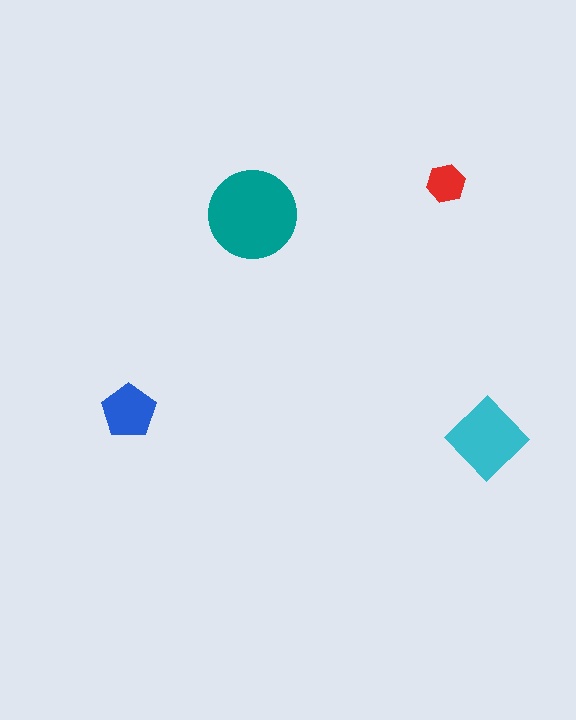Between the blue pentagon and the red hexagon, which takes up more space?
The blue pentagon.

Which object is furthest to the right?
The cyan diamond is rightmost.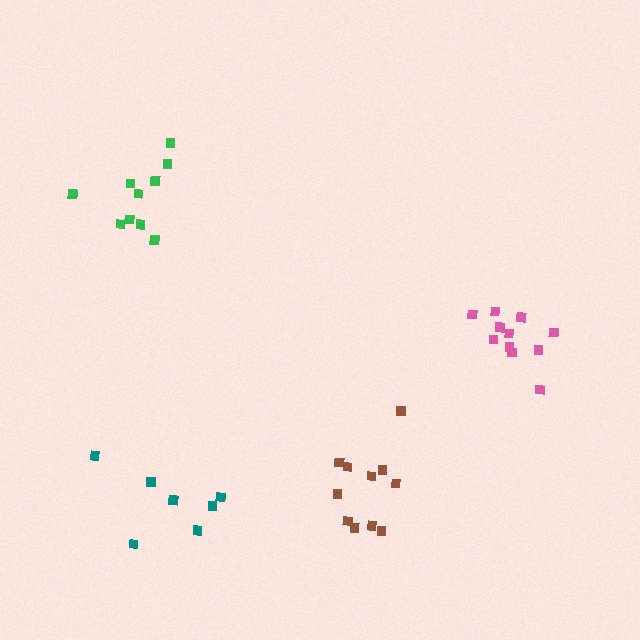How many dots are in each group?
Group 1: 7 dots, Group 2: 11 dots, Group 3: 10 dots, Group 4: 11 dots (39 total).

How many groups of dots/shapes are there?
There are 4 groups.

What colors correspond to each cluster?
The clusters are colored: teal, brown, green, pink.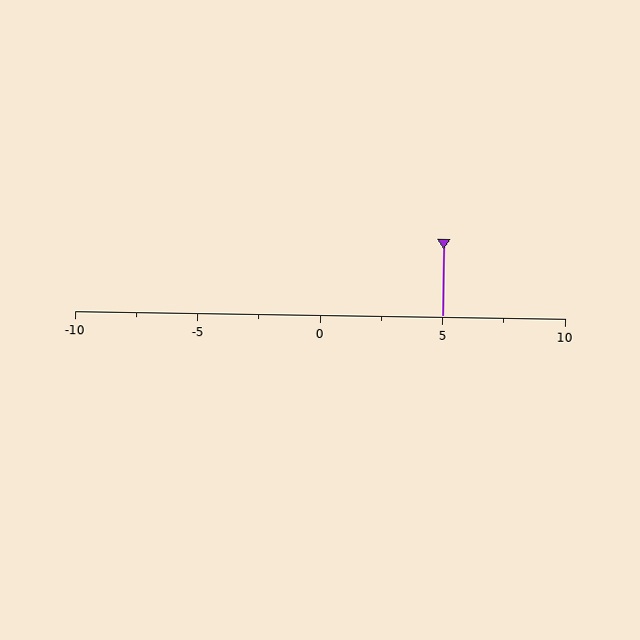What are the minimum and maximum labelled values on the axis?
The axis runs from -10 to 10.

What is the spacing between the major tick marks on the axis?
The major ticks are spaced 5 apart.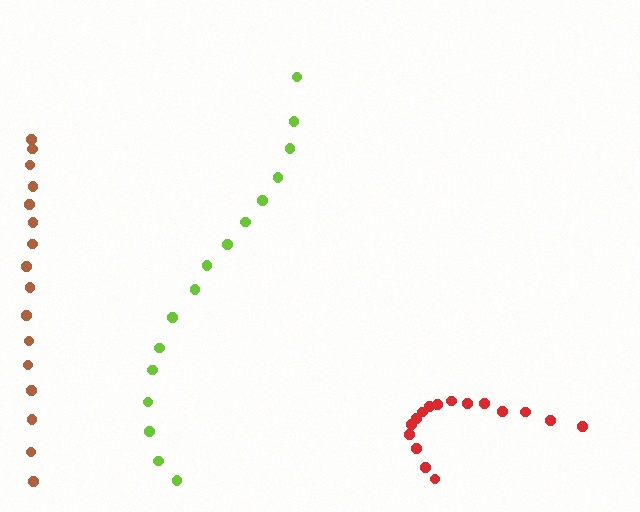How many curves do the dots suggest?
There are 3 distinct paths.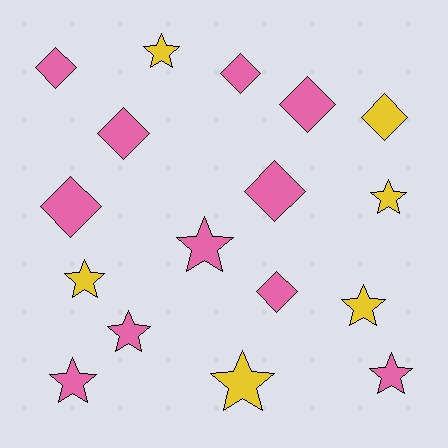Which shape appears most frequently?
Star, with 9 objects.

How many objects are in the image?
There are 17 objects.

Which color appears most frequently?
Pink, with 11 objects.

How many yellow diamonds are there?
There is 1 yellow diamond.